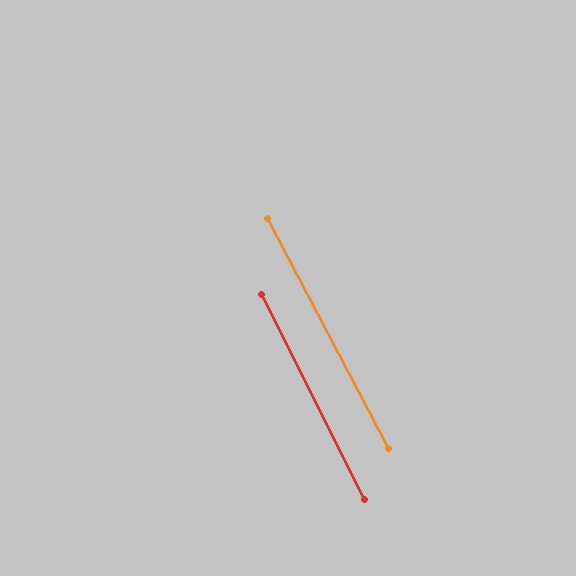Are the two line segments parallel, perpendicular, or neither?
Parallel — their directions differ by only 1.2°.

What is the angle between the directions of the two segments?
Approximately 1 degree.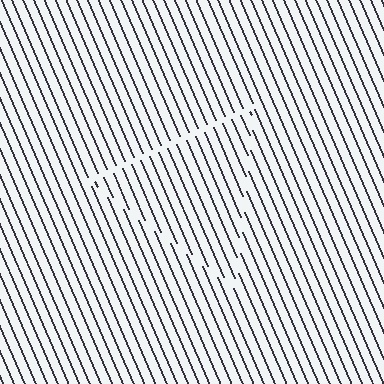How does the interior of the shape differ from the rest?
The interior of the shape contains the same grating, shifted by half a period — the contour is defined by the phase discontinuity where line-ends from the inner and outer gratings abut.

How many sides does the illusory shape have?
3 sides — the line-ends trace a triangle.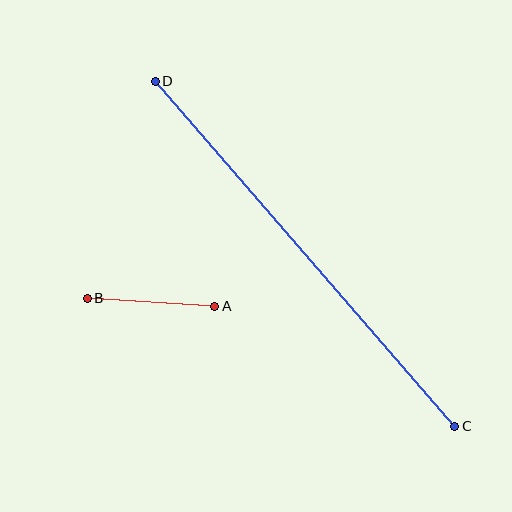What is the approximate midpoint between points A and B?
The midpoint is at approximately (151, 302) pixels.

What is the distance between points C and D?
The distance is approximately 457 pixels.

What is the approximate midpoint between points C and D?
The midpoint is at approximately (305, 254) pixels.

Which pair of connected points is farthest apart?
Points C and D are farthest apart.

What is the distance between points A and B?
The distance is approximately 128 pixels.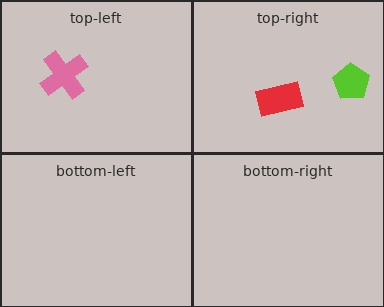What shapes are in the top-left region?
The pink cross.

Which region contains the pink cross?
The top-left region.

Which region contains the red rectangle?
The top-right region.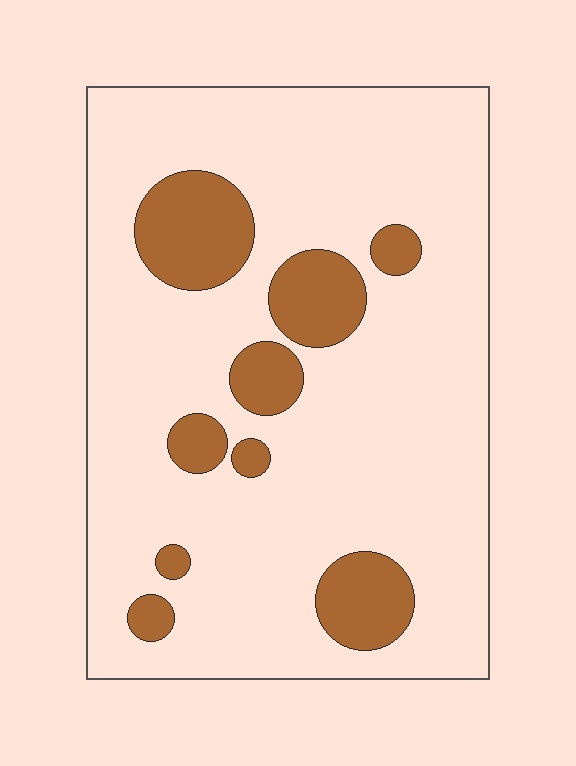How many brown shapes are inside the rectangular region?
9.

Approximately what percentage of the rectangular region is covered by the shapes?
Approximately 15%.